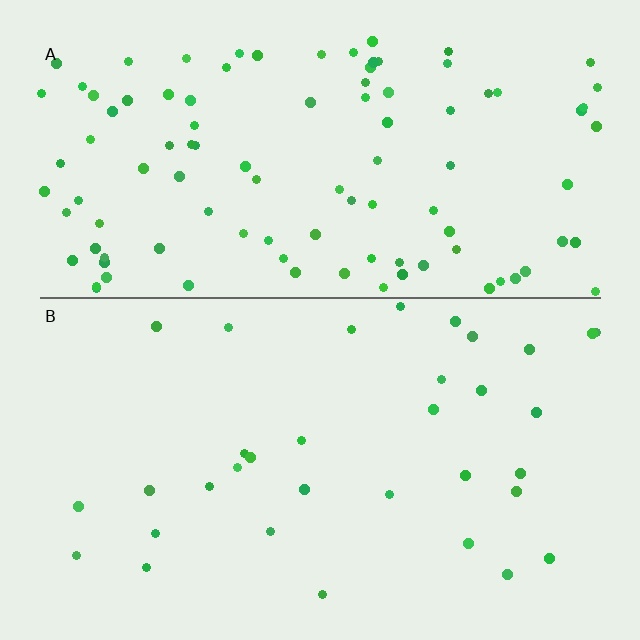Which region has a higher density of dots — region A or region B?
A (the top).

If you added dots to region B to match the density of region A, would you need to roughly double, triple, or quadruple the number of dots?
Approximately triple.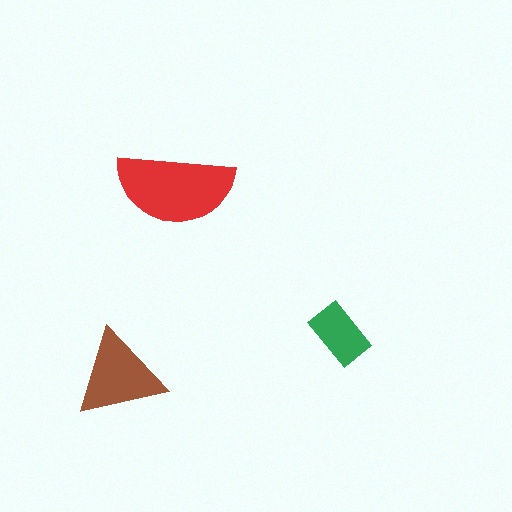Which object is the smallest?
The green rectangle.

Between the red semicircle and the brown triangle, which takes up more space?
The red semicircle.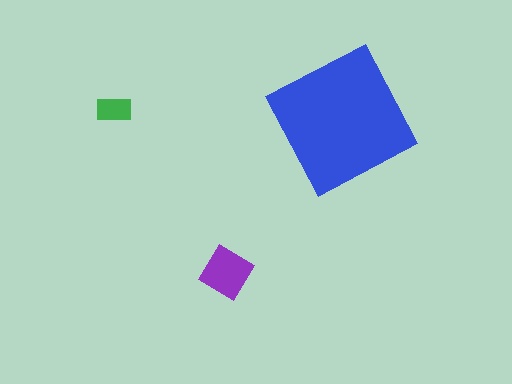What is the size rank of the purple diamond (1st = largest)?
2nd.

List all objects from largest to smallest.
The blue square, the purple diamond, the green rectangle.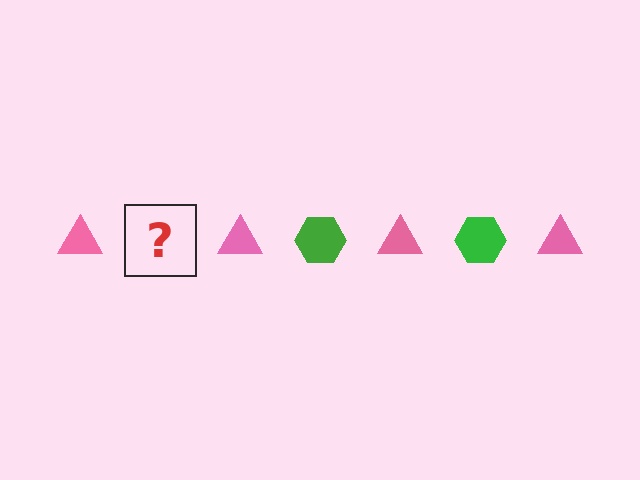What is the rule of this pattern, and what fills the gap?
The rule is that the pattern alternates between pink triangle and green hexagon. The gap should be filled with a green hexagon.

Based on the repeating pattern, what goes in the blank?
The blank should be a green hexagon.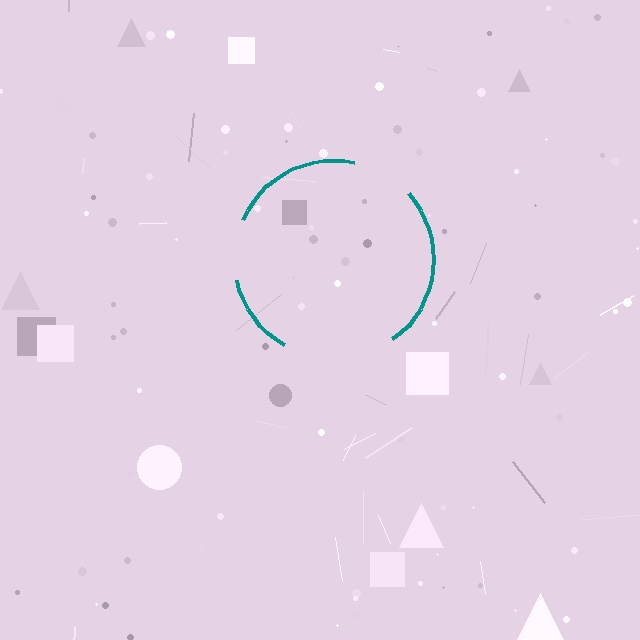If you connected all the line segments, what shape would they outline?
They would outline a circle.